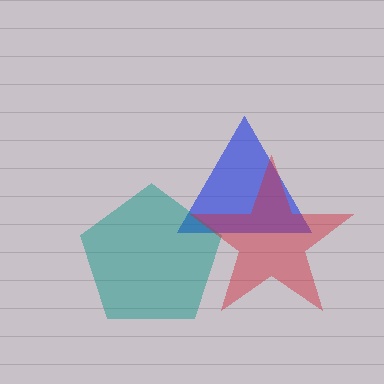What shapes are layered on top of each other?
The layered shapes are: a blue triangle, a teal pentagon, a red star.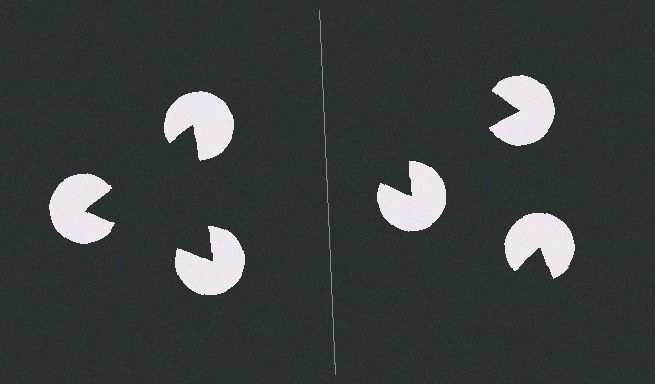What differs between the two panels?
The pac-man discs are positioned identically on both sides; only the wedge orientations differ. On the left they align to a triangle; on the right they are misaligned.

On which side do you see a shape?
An illusory triangle appears on the left side. On the right side the wedge cuts are rotated, so no coherent shape forms.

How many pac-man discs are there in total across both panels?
6 — 3 on each side.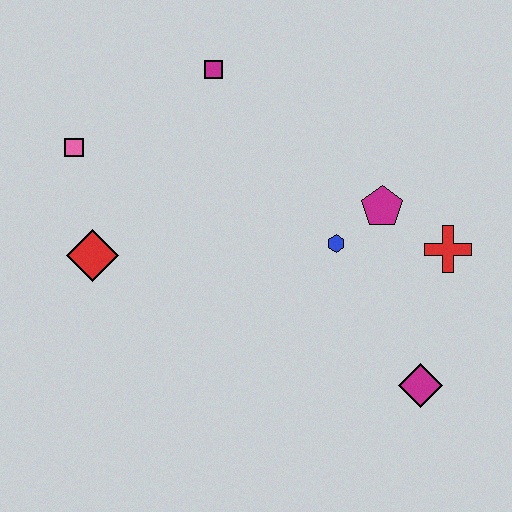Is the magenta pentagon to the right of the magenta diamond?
No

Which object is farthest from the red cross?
The pink square is farthest from the red cross.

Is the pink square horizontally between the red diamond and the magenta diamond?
No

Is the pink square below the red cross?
No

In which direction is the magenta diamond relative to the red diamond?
The magenta diamond is to the right of the red diamond.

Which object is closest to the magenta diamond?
The red cross is closest to the magenta diamond.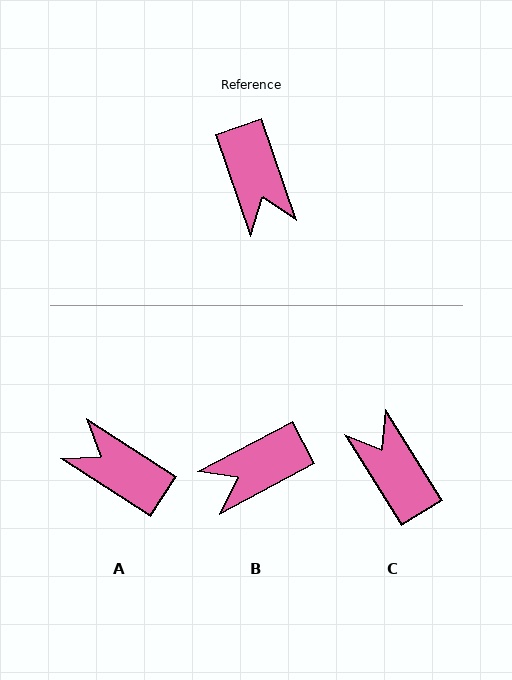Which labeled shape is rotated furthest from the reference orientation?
C, about 167 degrees away.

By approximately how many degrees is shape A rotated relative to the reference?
Approximately 141 degrees clockwise.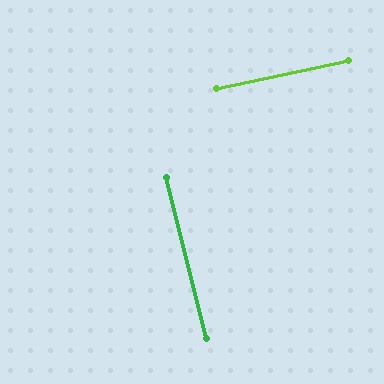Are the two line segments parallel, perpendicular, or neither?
Perpendicular — they meet at approximately 88°.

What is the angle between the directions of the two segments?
Approximately 88 degrees.